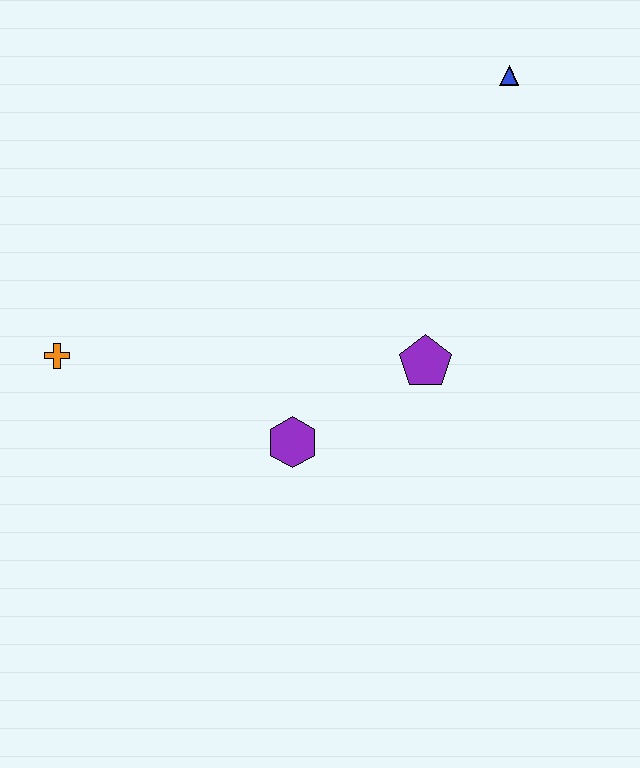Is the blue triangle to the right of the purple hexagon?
Yes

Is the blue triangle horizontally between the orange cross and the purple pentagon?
No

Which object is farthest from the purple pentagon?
The orange cross is farthest from the purple pentagon.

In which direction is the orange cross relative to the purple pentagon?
The orange cross is to the left of the purple pentagon.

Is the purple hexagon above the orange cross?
No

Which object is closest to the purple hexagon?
The purple pentagon is closest to the purple hexagon.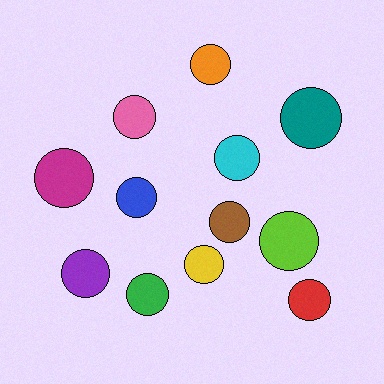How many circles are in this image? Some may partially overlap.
There are 12 circles.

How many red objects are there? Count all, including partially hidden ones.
There is 1 red object.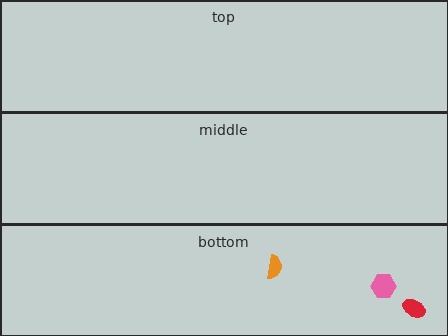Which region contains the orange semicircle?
The bottom region.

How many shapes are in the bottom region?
3.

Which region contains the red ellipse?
The bottom region.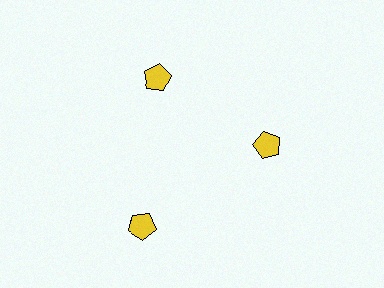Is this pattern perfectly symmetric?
No. The 3 yellow pentagons are arranged in a ring, but one element near the 7 o'clock position is pushed outward from the center, breaking the 3-fold rotational symmetry.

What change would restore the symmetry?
The symmetry would be restored by moving it inward, back onto the ring so that all 3 pentagons sit at equal angles and equal distance from the center.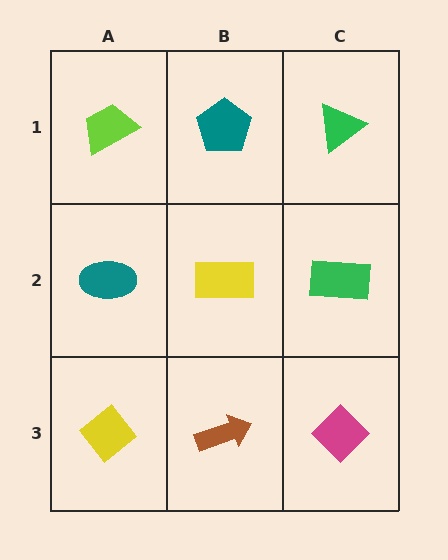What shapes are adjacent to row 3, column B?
A yellow rectangle (row 2, column B), a yellow diamond (row 3, column A), a magenta diamond (row 3, column C).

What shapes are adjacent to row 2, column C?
A green triangle (row 1, column C), a magenta diamond (row 3, column C), a yellow rectangle (row 2, column B).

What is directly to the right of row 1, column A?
A teal pentagon.